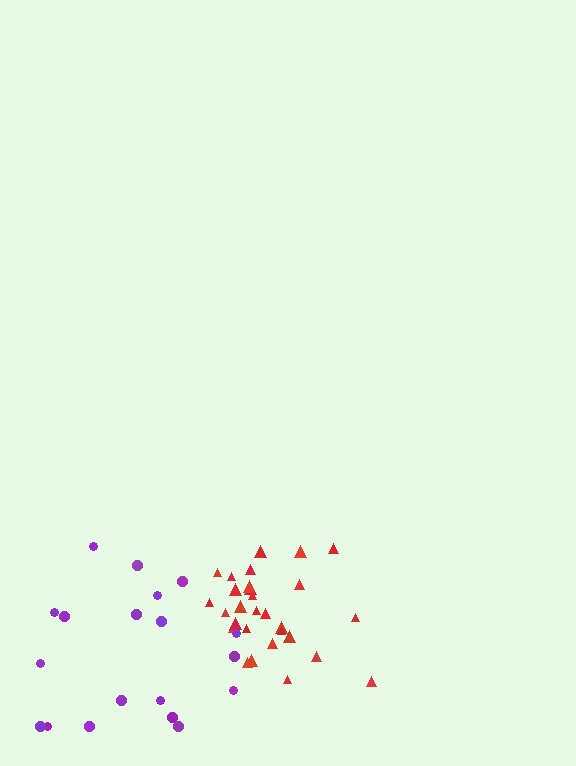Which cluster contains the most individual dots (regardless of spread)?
Red (29).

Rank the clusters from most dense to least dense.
red, purple.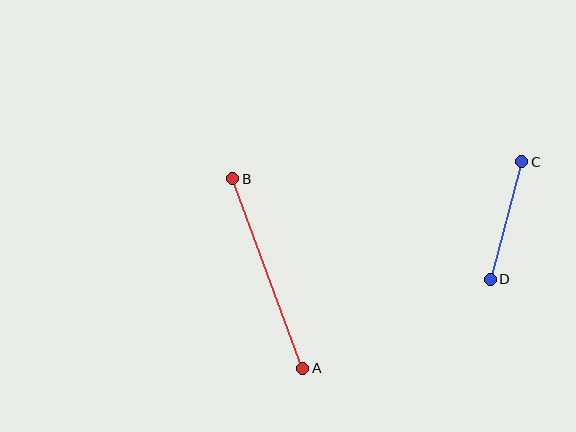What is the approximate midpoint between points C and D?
The midpoint is at approximately (506, 220) pixels.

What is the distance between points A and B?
The distance is approximately 202 pixels.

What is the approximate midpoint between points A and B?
The midpoint is at approximately (268, 274) pixels.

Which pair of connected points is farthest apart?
Points A and B are farthest apart.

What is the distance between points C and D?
The distance is approximately 122 pixels.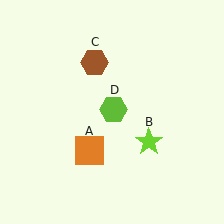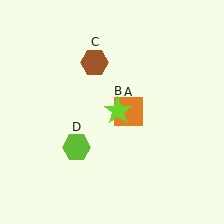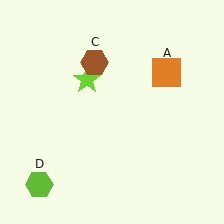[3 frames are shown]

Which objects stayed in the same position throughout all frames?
Brown hexagon (object C) remained stationary.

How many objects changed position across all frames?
3 objects changed position: orange square (object A), lime star (object B), lime hexagon (object D).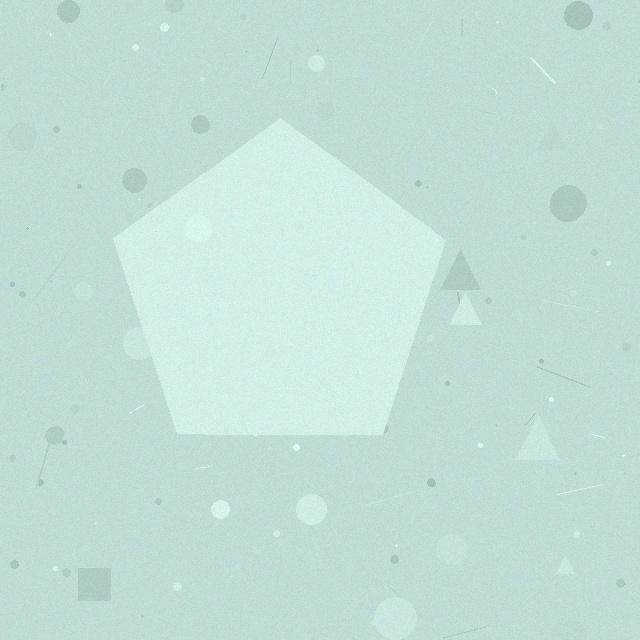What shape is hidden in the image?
A pentagon is hidden in the image.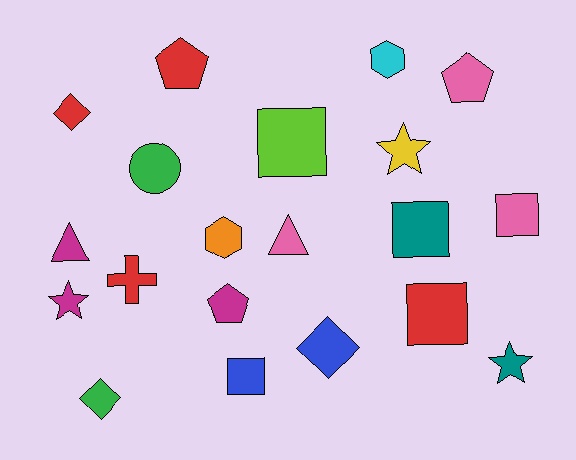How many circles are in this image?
There is 1 circle.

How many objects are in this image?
There are 20 objects.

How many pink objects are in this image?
There are 3 pink objects.